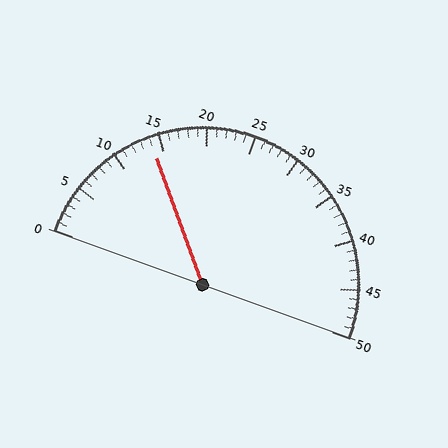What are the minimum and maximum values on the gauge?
The gauge ranges from 0 to 50.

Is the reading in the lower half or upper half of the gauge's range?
The reading is in the lower half of the range (0 to 50).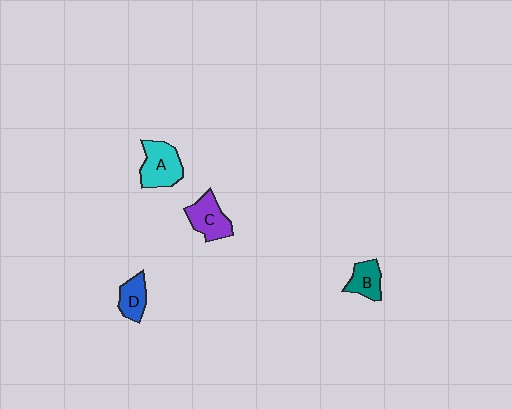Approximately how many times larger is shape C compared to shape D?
Approximately 1.4 times.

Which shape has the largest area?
Shape A (cyan).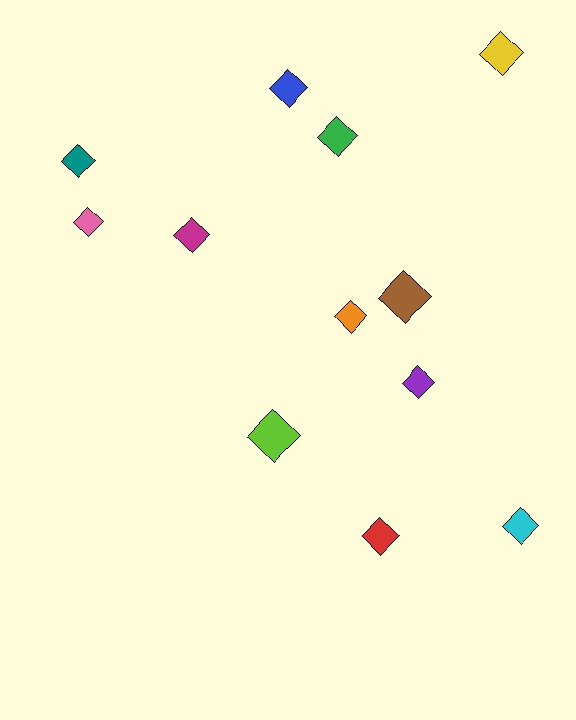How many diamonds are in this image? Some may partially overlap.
There are 12 diamonds.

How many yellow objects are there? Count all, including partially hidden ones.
There is 1 yellow object.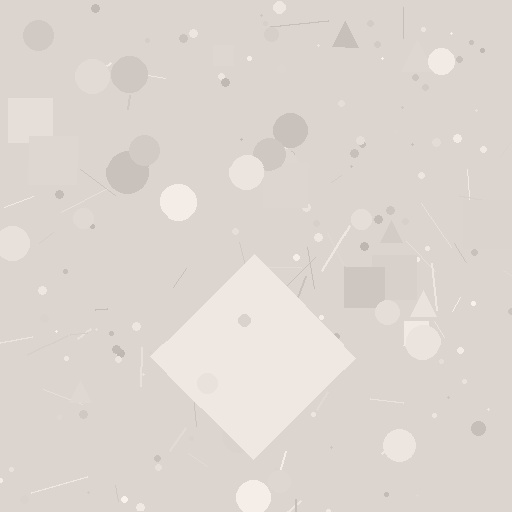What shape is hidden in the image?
A diamond is hidden in the image.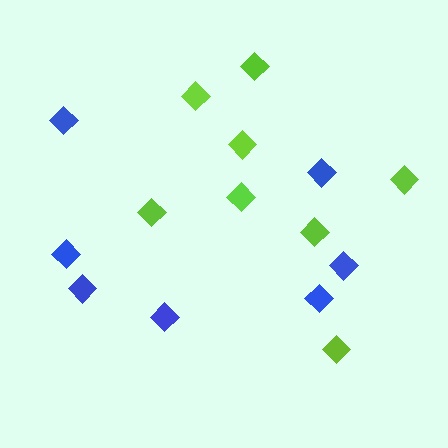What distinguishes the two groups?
There are 2 groups: one group of lime diamonds (8) and one group of blue diamonds (7).